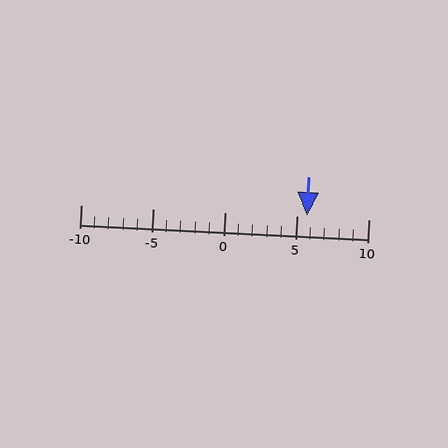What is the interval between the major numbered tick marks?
The major tick marks are spaced 5 units apart.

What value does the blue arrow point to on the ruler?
The blue arrow points to approximately 6.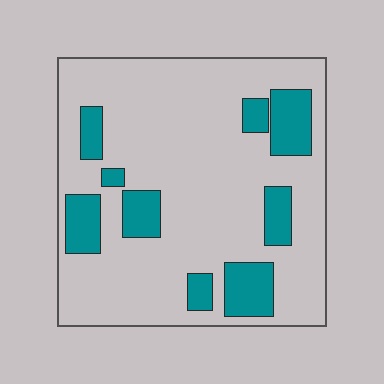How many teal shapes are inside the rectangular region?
9.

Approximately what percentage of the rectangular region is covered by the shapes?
Approximately 20%.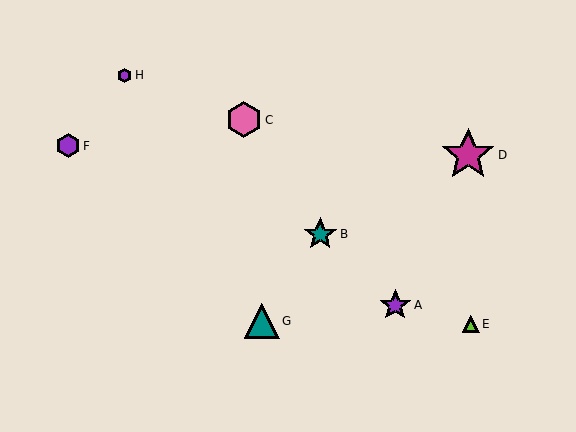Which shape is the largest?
The magenta star (labeled D) is the largest.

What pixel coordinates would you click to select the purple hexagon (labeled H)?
Click at (124, 75) to select the purple hexagon H.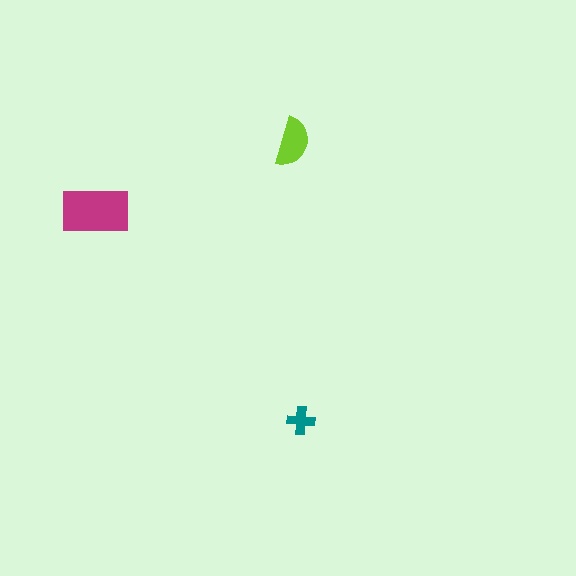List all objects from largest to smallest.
The magenta rectangle, the lime semicircle, the teal cross.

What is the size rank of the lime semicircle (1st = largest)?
2nd.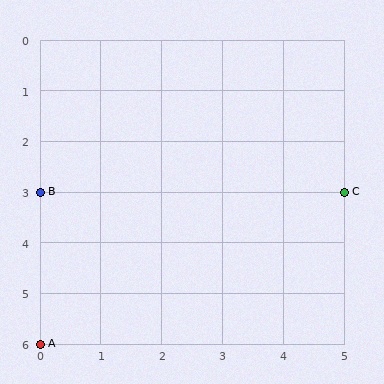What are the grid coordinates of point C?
Point C is at grid coordinates (5, 3).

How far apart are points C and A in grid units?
Points C and A are 5 columns and 3 rows apart (about 5.8 grid units diagonally).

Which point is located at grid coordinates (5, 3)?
Point C is at (5, 3).